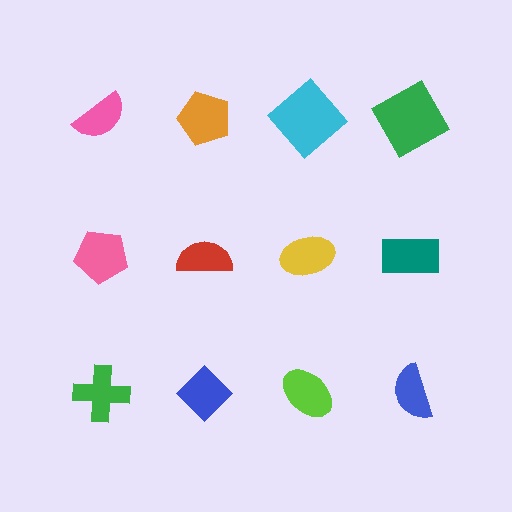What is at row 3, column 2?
A blue diamond.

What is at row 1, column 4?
A green square.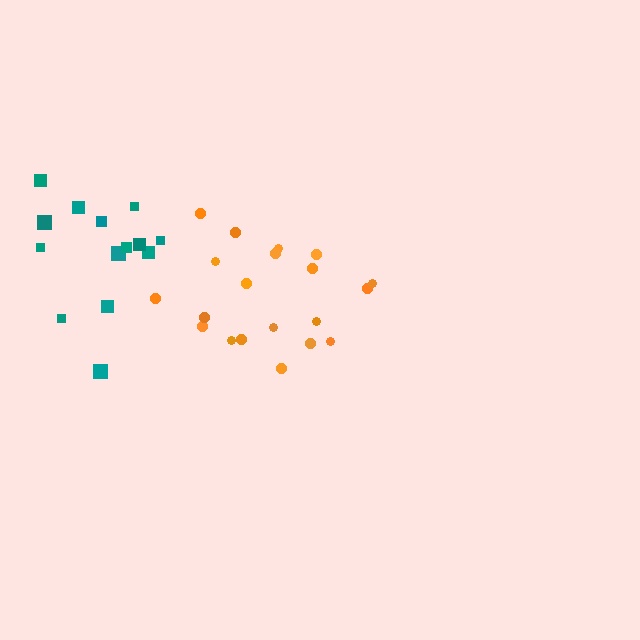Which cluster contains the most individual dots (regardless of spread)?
Orange (20).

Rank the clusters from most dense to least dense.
orange, teal.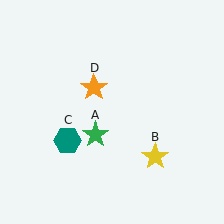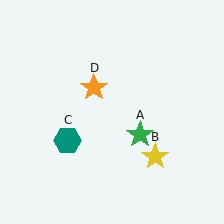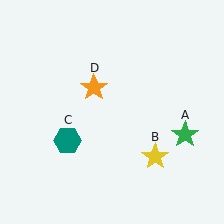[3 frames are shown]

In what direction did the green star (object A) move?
The green star (object A) moved right.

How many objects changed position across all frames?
1 object changed position: green star (object A).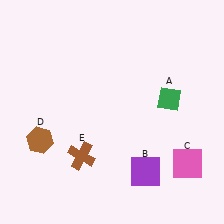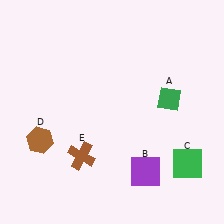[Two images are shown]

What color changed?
The square (C) changed from pink in Image 1 to green in Image 2.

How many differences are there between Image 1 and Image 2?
There is 1 difference between the two images.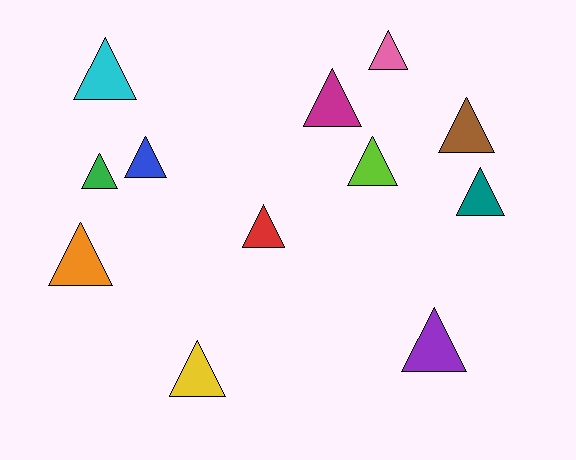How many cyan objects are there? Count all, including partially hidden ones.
There is 1 cyan object.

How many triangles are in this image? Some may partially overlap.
There are 12 triangles.